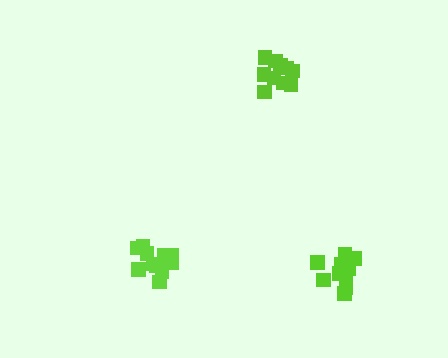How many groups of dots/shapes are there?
There are 3 groups.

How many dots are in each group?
Group 1: 12 dots, Group 2: 13 dots, Group 3: 12 dots (37 total).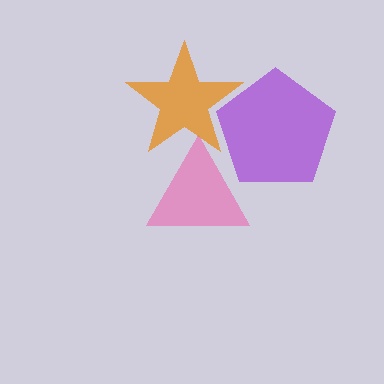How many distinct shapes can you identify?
There are 3 distinct shapes: a purple pentagon, a pink triangle, an orange star.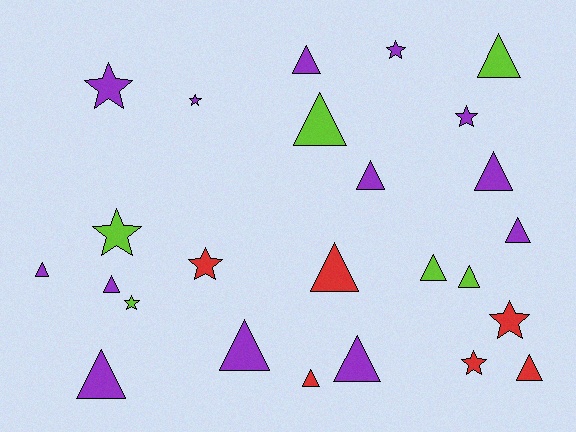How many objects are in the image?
There are 25 objects.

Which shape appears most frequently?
Triangle, with 16 objects.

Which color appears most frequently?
Purple, with 13 objects.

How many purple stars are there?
There are 4 purple stars.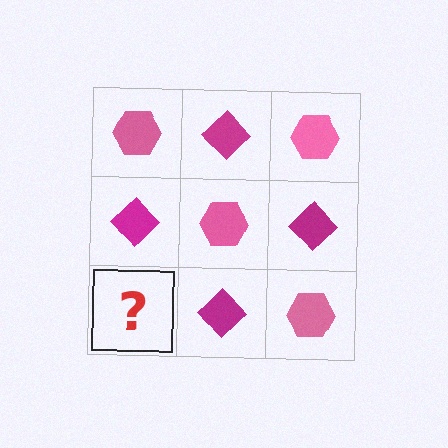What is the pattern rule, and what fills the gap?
The rule is that it alternates pink hexagon and magenta diamond in a checkerboard pattern. The gap should be filled with a pink hexagon.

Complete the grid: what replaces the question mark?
The question mark should be replaced with a pink hexagon.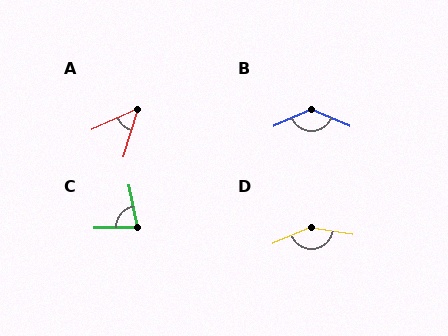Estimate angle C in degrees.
Approximately 80 degrees.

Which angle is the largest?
D, at approximately 148 degrees.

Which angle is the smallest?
A, at approximately 48 degrees.